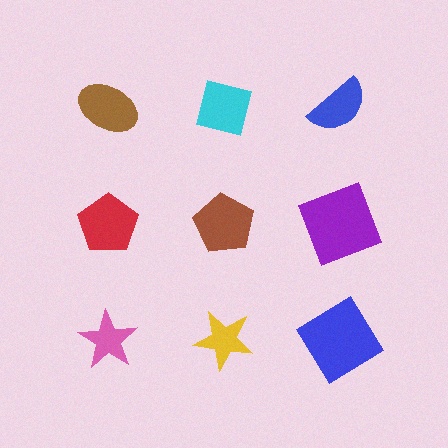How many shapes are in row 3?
3 shapes.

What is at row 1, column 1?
A brown ellipse.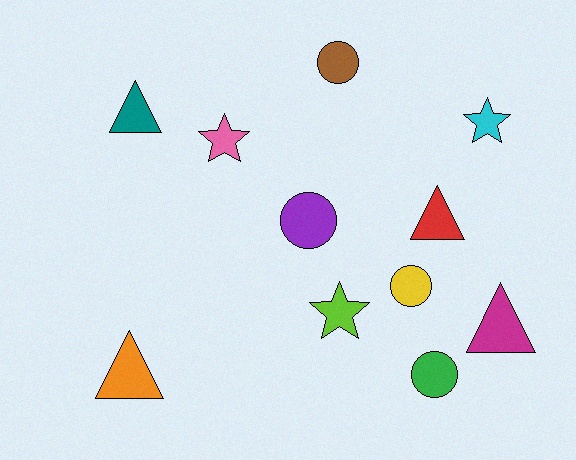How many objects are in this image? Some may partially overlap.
There are 11 objects.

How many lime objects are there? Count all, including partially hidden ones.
There is 1 lime object.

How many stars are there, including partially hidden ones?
There are 3 stars.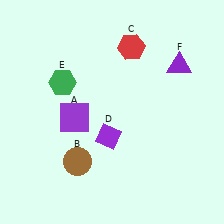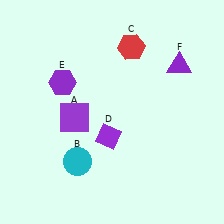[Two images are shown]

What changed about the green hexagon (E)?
In Image 1, E is green. In Image 2, it changed to purple.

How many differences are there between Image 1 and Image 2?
There are 2 differences between the two images.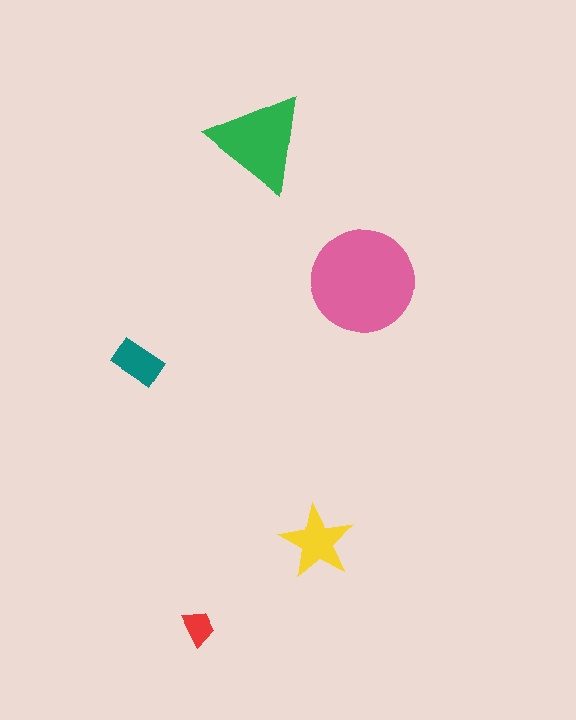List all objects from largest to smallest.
The pink circle, the green triangle, the yellow star, the teal rectangle, the red trapezoid.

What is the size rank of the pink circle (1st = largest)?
1st.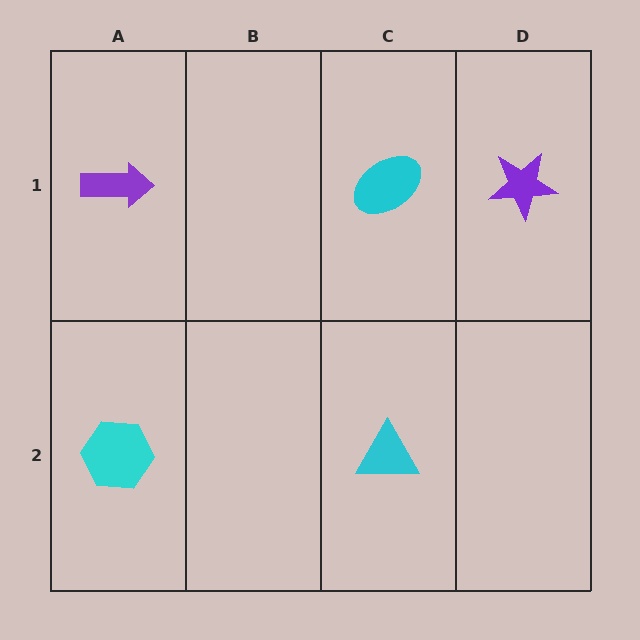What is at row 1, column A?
A purple arrow.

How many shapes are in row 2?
2 shapes.